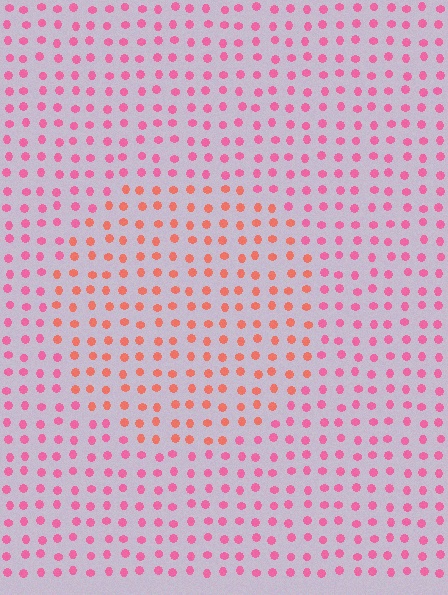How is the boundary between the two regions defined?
The boundary is defined purely by a slight shift in hue (about 33 degrees). Spacing, size, and orientation are identical on both sides.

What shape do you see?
I see a circle.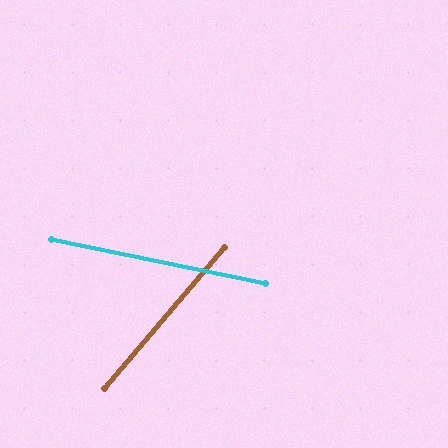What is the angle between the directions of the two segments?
Approximately 61 degrees.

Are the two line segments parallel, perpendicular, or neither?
Neither parallel nor perpendicular — they differ by about 61°.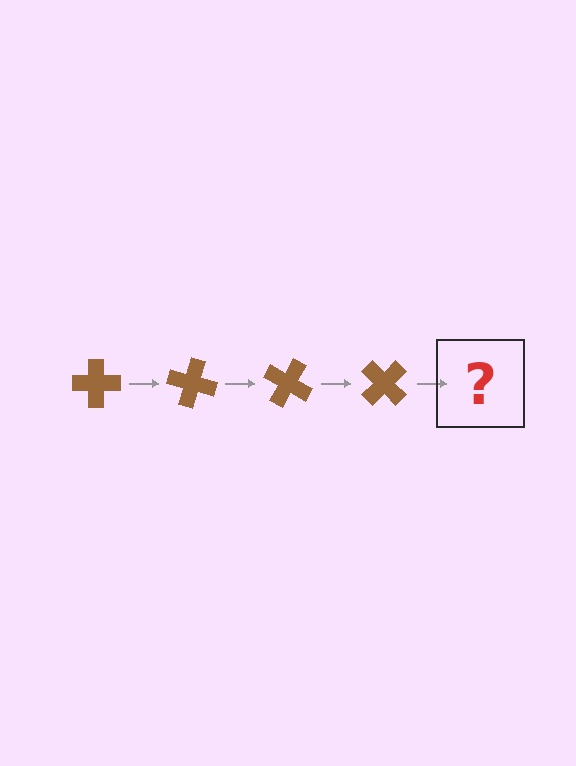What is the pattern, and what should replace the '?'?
The pattern is that the cross rotates 15 degrees each step. The '?' should be a brown cross rotated 60 degrees.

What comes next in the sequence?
The next element should be a brown cross rotated 60 degrees.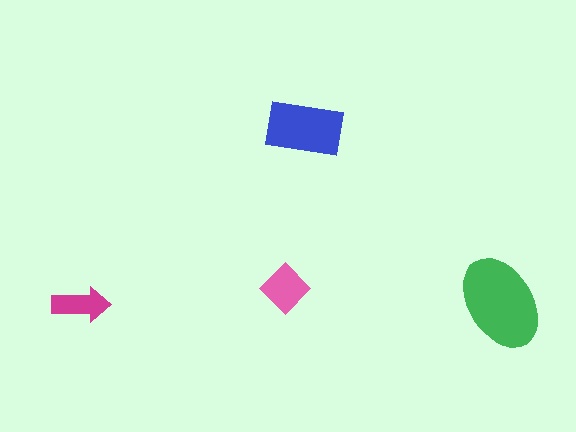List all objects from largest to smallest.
The green ellipse, the blue rectangle, the pink diamond, the magenta arrow.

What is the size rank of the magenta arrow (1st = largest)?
4th.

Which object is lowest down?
The magenta arrow is bottommost.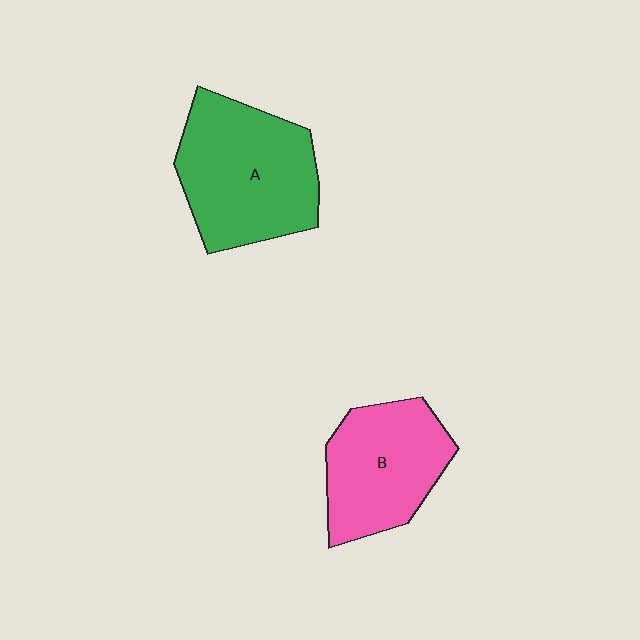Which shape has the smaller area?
Shape B (pink).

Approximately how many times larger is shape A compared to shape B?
Approximately 1.3 times.